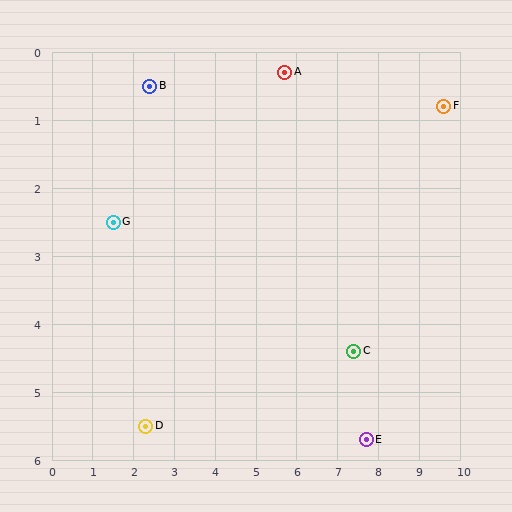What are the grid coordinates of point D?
Point D is at approximately (2.3, 5.5).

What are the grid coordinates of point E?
Point E is at approximately (7.7, 5.7).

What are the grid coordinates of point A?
Point A is at approximately (5.7, 0.3).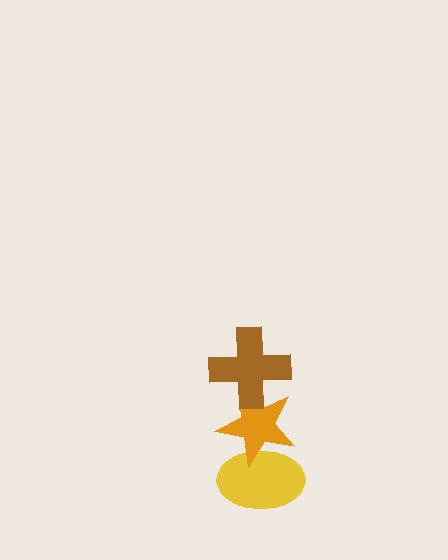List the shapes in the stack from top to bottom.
From top to bottom: the brown cross, the orange star, the yellow ellipse.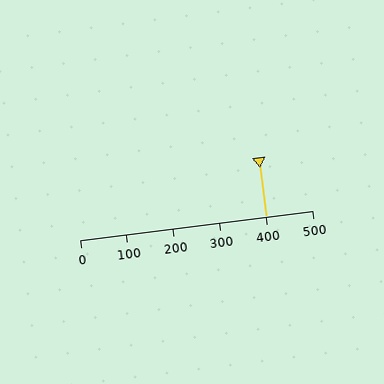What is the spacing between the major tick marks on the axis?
The major ticks are spaced 100 apart.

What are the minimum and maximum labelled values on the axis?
The axis runs from 0 to 500.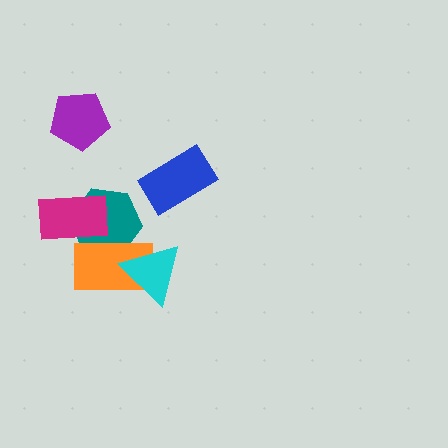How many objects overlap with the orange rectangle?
3 objects overlap with the orange rectangle.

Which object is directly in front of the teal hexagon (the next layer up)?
The orange rectangle is directly in front of the teal hexagon.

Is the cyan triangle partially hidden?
No, no other shape covers it.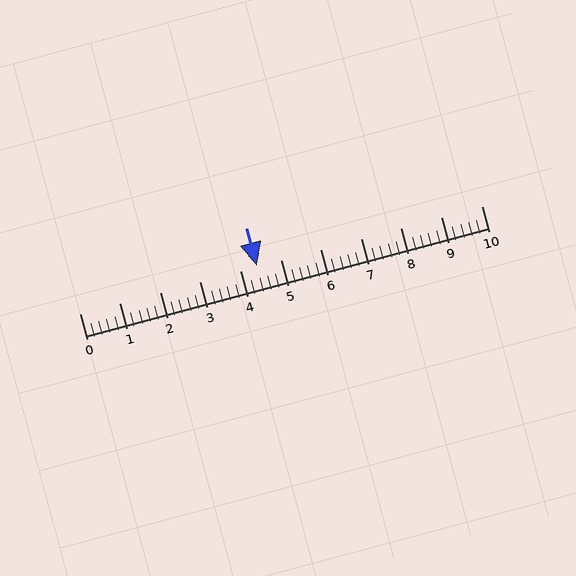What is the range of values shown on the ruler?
The ruler shows values from 0 to 10.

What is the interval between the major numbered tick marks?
The major tick marks are spaced 1 units apart.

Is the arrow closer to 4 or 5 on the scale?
The arrow is closer to 4.